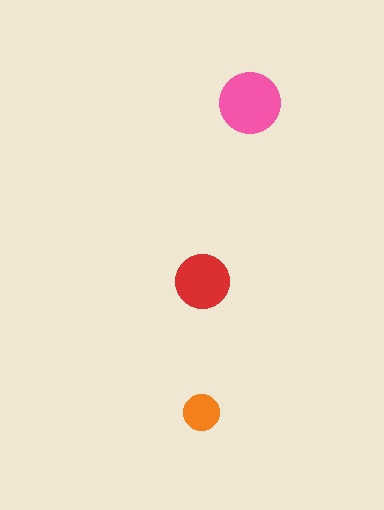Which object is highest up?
The pink circle is topmost.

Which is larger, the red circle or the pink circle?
The pink one.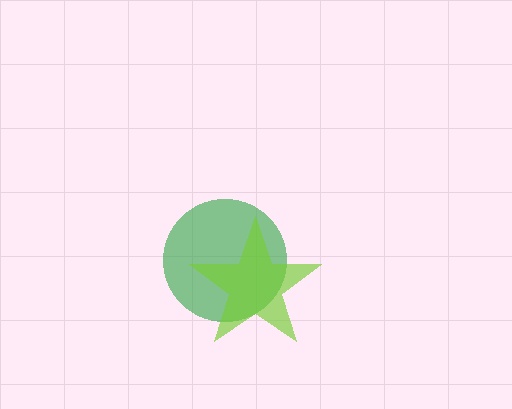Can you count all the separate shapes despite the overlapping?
Yes, there are 2 separate shapes.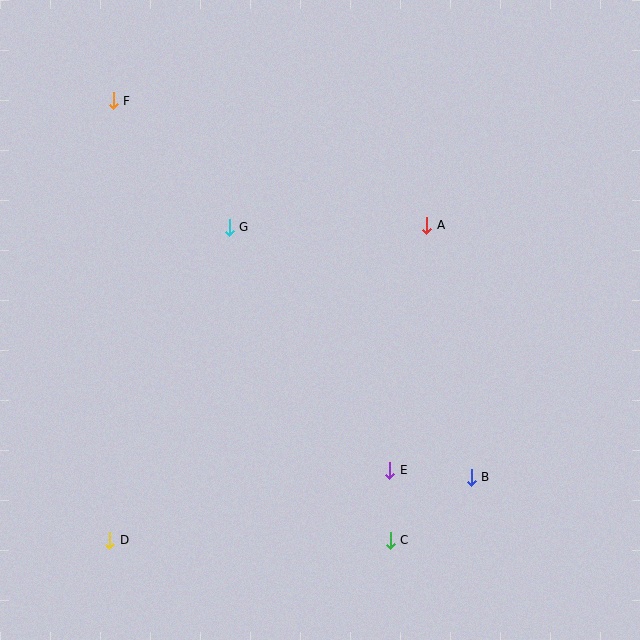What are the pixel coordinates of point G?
Point G is at (229, 227).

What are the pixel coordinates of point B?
Point B is at (471, 477).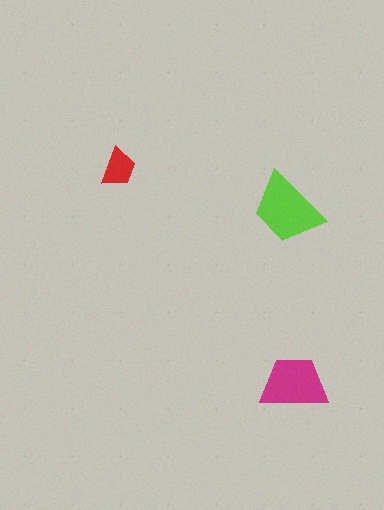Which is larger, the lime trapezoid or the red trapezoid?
The lime one.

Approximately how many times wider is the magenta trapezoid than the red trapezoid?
About 1.5 times wider.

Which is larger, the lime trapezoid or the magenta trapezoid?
The lime one.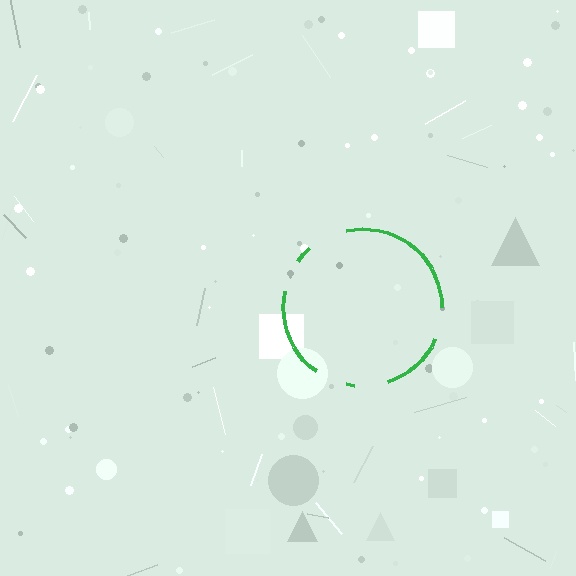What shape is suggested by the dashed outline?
The dashed outline suggests a circle.